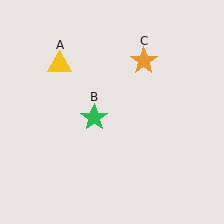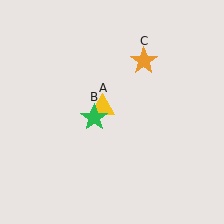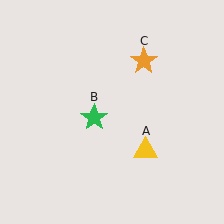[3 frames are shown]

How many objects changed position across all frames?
1 object changed position: yellow triangle (object A).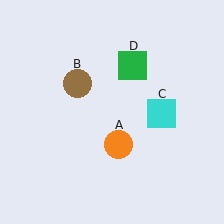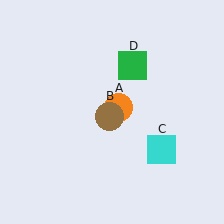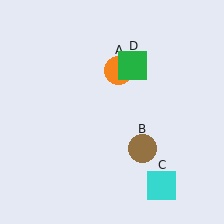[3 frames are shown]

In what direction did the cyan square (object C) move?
The cyan square (object C) moved down.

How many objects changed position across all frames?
3 objects changed position: orange circle (object A), brown circle (object B), cyan square (object C).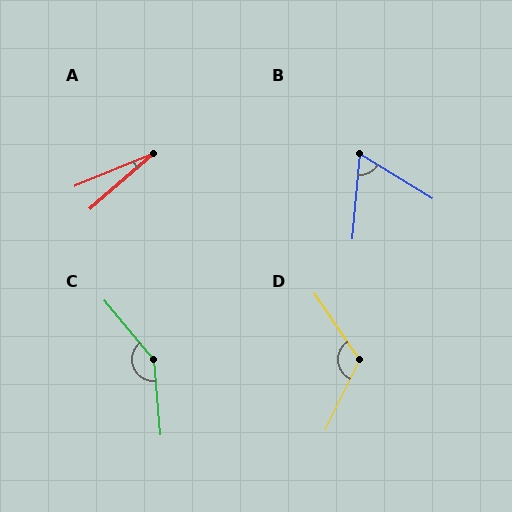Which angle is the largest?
C, at approximately 146 degrees.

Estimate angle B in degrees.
Approximately 63 degrees.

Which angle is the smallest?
A, at approximately 19 degrees.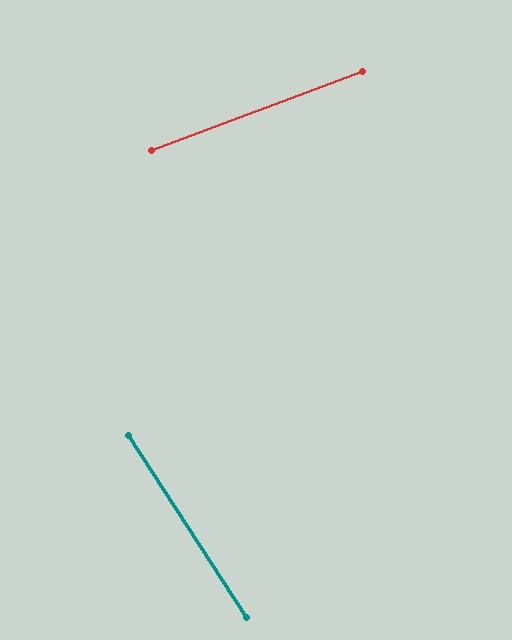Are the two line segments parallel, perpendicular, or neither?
Neither parallel nor perpendicular — they differ by about 77°.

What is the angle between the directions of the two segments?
Approximately 77 degrees.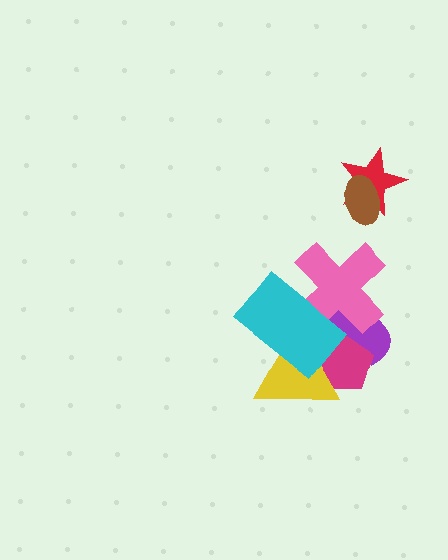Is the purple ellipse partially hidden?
Yes, it is partially covered by another shape.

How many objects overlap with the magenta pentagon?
3 objects overlap with the magenta pentagon.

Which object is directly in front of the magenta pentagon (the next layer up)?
The yellow triangle is directly in front of the magenta pentagon.